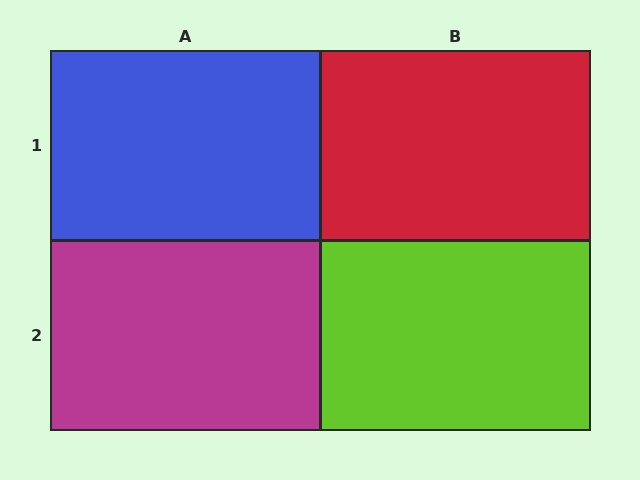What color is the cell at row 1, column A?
Blue.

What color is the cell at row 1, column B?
Red.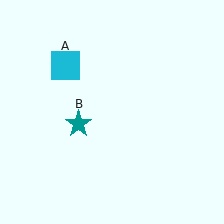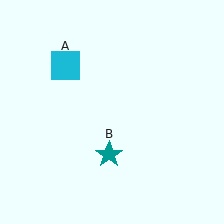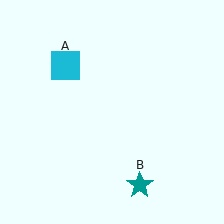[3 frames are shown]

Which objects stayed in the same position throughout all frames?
Cyan square (object A) remained stationary.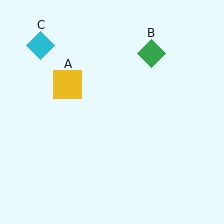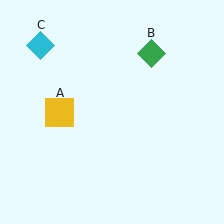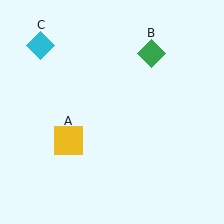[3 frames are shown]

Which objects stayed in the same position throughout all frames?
Green diamond (object B) and cyan diamond (object C) remained stationary.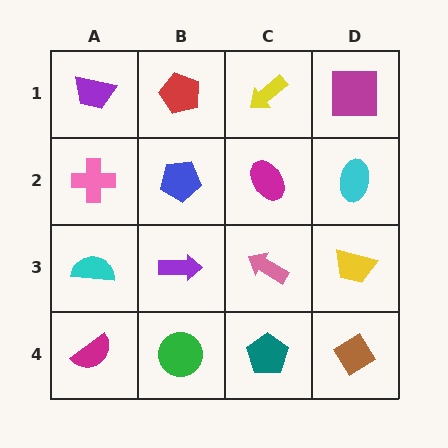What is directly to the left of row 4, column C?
A green circle.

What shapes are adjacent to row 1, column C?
A magenta ellipse (row 2, column C), a red pentagon (row 1, column B), a magenta square (row 1, column D).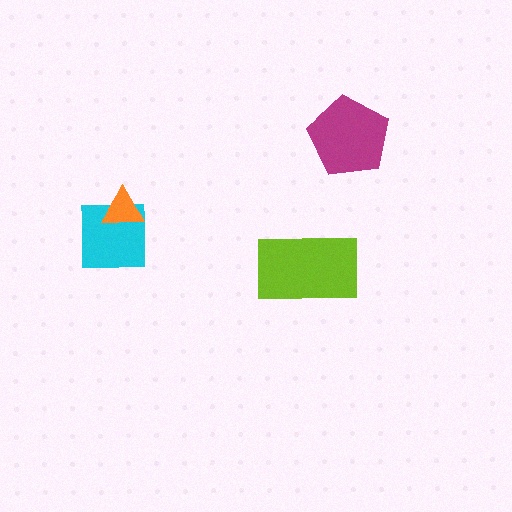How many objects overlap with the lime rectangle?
0 objects overlap with the lime rectangle.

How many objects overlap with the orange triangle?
1 object overlaps with the orange triangle.